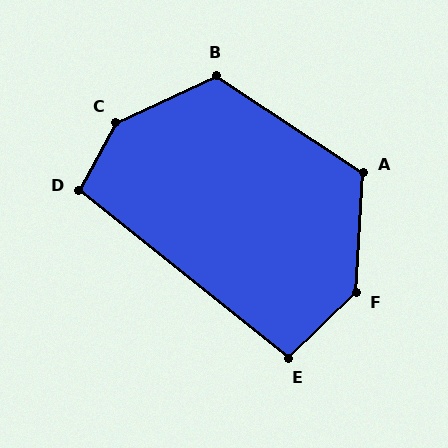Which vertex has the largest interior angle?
C, at approximately 143 degrees.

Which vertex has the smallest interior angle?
E, at approximately 97 degrees.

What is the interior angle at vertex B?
Approximately 122 degrees (obtuse).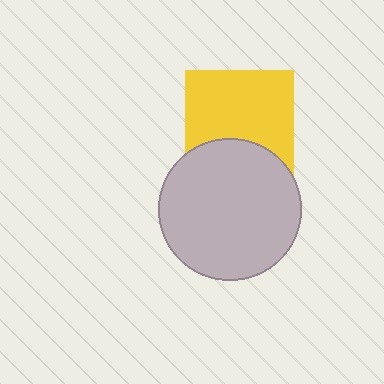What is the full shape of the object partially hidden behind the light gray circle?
The partially hidden object is a yellow square.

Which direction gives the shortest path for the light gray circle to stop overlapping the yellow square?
Moving down gives the shortest separation.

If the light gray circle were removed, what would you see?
You would see the complete yellow square.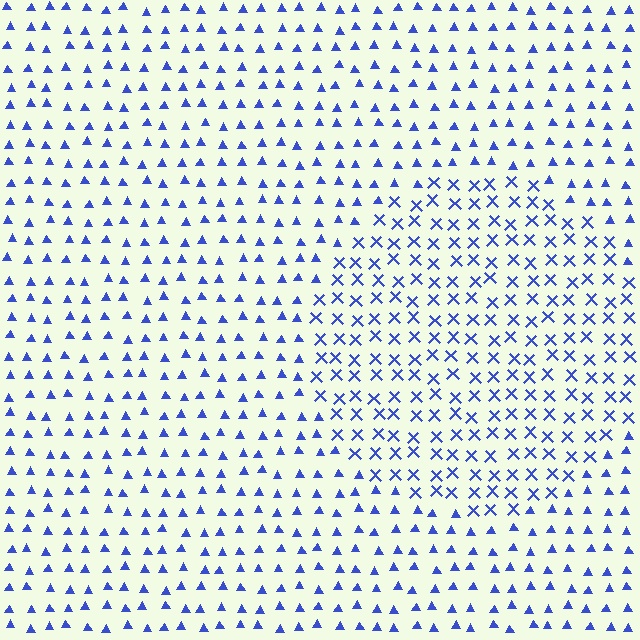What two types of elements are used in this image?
The image uses X marks inside the circle region and triangles outside it.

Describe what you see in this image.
The image is filled with small blue elements arranged in a uniform grid. A circle-shaped region contains X marks, while the surrounding area contains triangles. The boundary is defined purely by the change in element shape.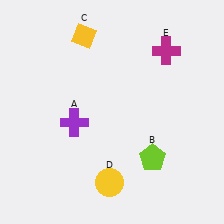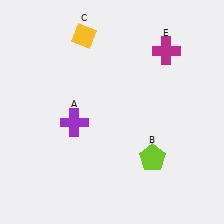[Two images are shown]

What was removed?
The yellow circle (D) was removed in Image 2.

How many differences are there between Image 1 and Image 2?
There is 1 difference between the two images.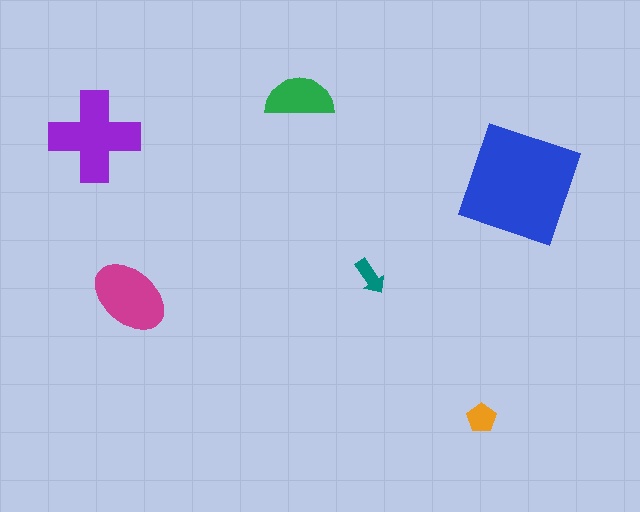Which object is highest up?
The green semicircle is topmost.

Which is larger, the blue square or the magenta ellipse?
The blue square.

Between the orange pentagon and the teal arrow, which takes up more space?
The orange pentagon.